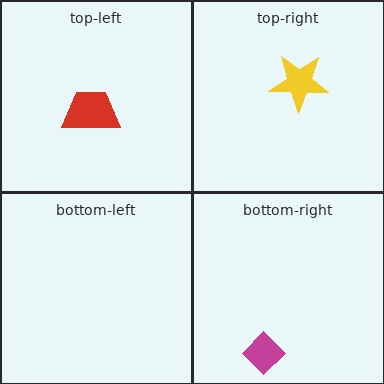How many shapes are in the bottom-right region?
1.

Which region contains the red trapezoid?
The top-left region.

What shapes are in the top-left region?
The red trapezoid.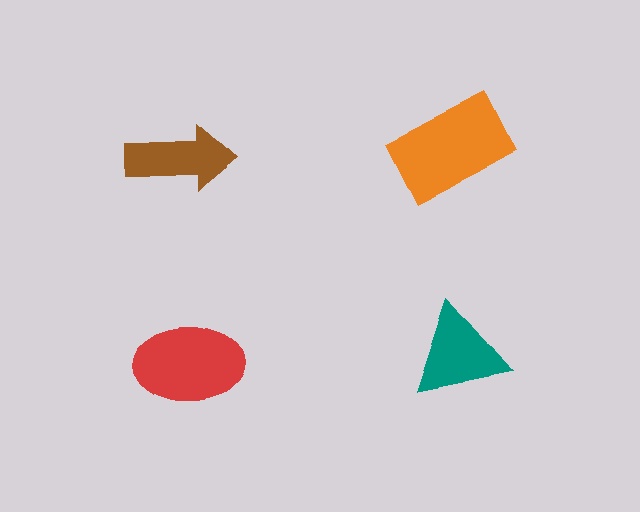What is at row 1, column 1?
A brown arrow.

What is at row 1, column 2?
An orange rectangle.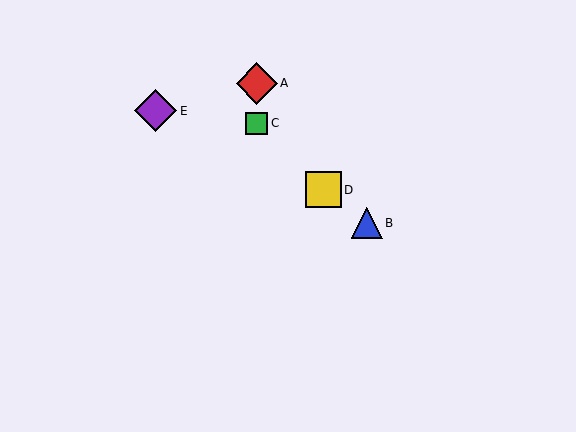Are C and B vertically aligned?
No, C is at x≈257 and B is at x≈367.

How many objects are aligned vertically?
2 objects (A, C) are aligned vertically.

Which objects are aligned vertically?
Objects A, C are aligned vertically.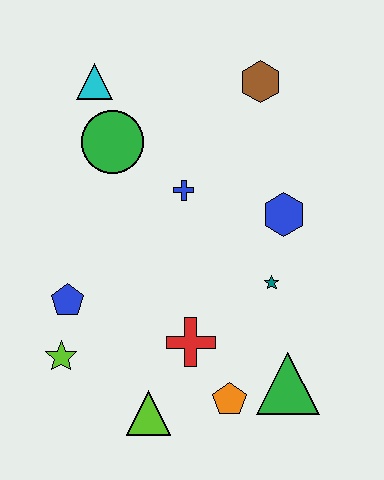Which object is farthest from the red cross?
The cyan triangle is farthest from the red cross.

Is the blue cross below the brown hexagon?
Yes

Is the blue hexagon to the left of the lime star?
No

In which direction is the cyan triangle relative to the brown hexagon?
The cyan triangle is to the left of the brown hexagon.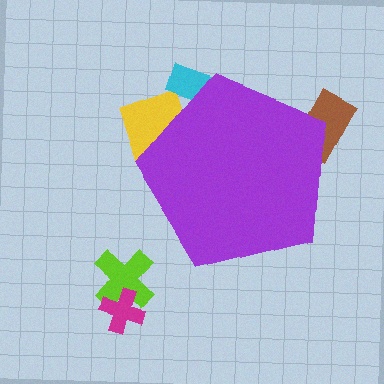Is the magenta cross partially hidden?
No, the magenta cross is fully visible.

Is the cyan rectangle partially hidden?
Yes, the cyan rectangle is partially hidden behind the purple pentagon.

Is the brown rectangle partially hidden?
Yes, the brown rectangle is partially hidden behind the purple pentagon.